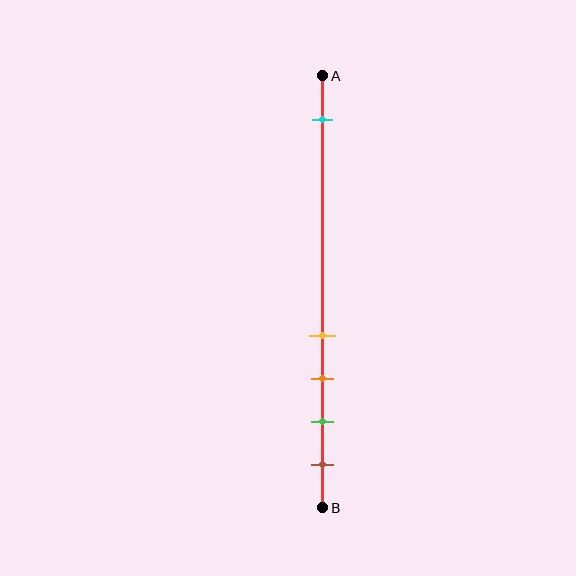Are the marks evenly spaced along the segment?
No, the marks are not evenly spaced.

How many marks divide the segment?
There are 5 marks dividing the segment.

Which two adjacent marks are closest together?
The yellow and orange marks are the closest adjacent pair.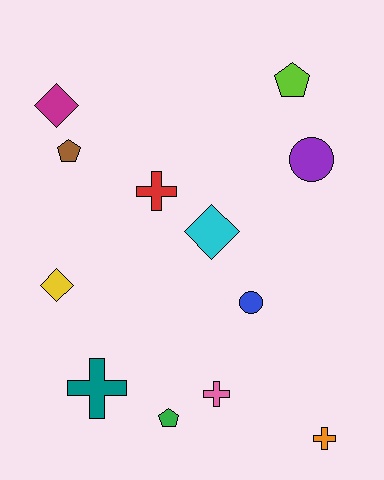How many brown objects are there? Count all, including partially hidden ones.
There is 1 brown object.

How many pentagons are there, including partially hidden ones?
There are 3 pentagons.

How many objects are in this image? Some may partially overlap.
There are 12 objects.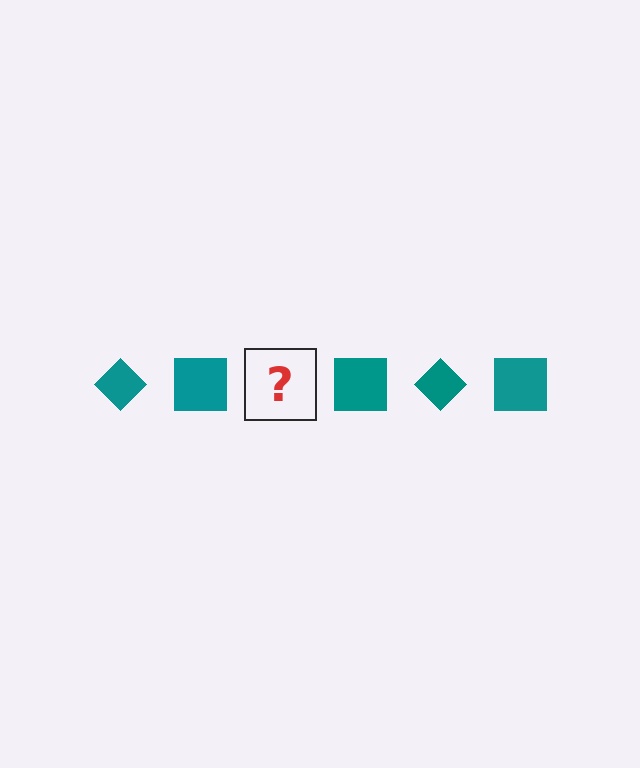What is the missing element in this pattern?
The missing element is a teal diamond.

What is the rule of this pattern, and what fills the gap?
The rule is that the pattern cycles through diamond, square shapes in teal. The gap should be filled with a teal diamond.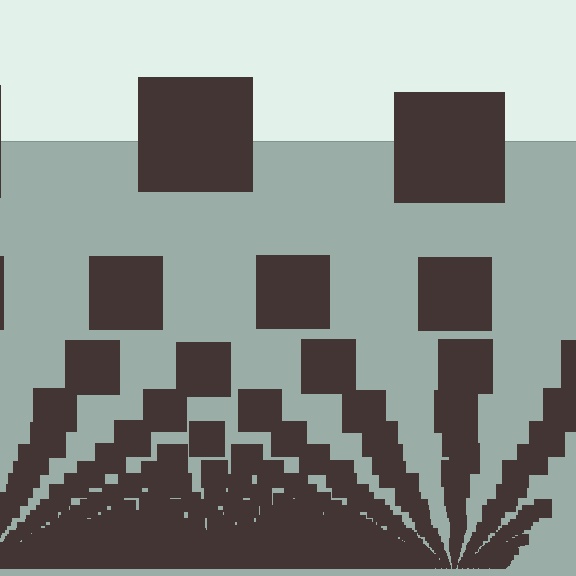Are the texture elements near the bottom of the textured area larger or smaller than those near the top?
Smaller. The gradient is inverted — elements near the bottom are smaller and denser.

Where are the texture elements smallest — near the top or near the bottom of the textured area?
Near the bottom.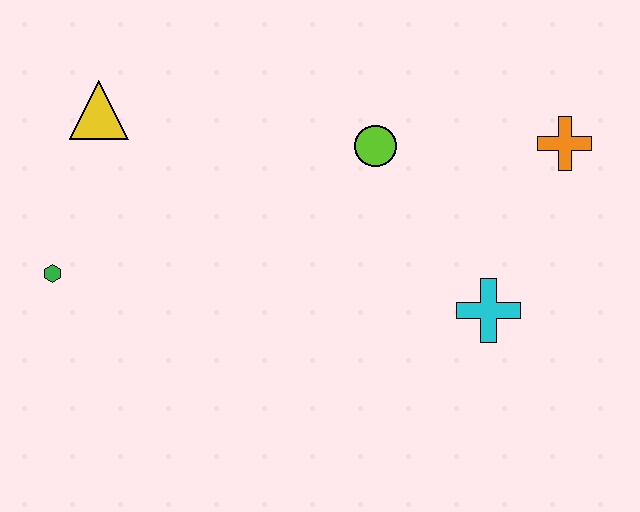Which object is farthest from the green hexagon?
The orange cross is farthest from the green hexagon.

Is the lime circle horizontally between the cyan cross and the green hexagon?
Yes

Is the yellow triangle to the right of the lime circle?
No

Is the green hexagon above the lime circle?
No